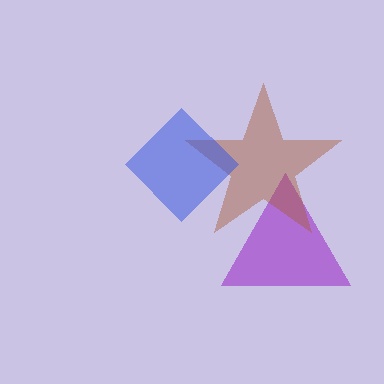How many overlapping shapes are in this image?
There are 3 overlapping shapes in the image.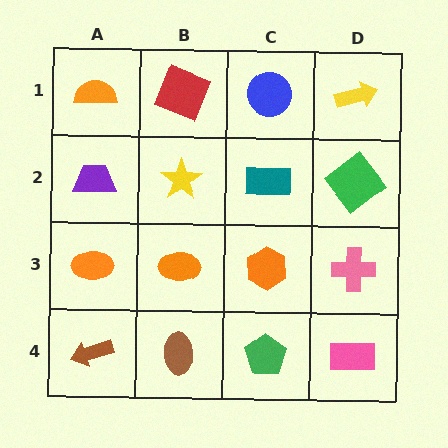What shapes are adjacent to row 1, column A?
A purple trapezoid (row 2, column A), a red square (row 1, column B).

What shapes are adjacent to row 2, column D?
A yellow arrow (row 1, column D), a pink cross (row 3, column D), a teal rectangle (row 2, column C).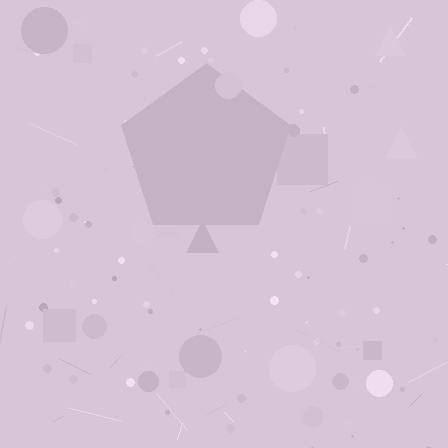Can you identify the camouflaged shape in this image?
The camouflaged shape is a pentagon.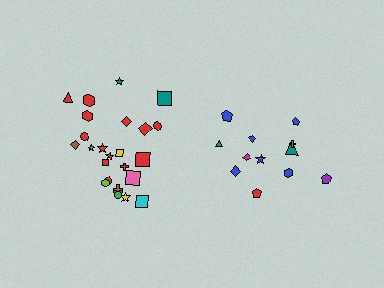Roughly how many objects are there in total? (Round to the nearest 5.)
Roughly 35 objects in total.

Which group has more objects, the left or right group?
The left group.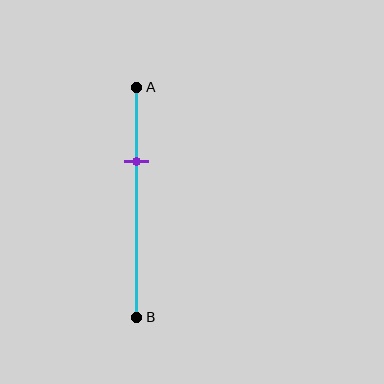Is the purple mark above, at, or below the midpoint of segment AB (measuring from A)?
The purple mark is above the midpoint of segment AB.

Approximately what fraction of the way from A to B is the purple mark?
The purple mark is approximately 30% of the way from A to B.